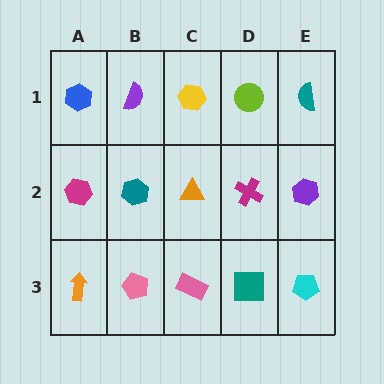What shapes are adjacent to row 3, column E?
A purple hexagon (row 2, column E), a teal square (row 3, column D).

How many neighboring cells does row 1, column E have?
2.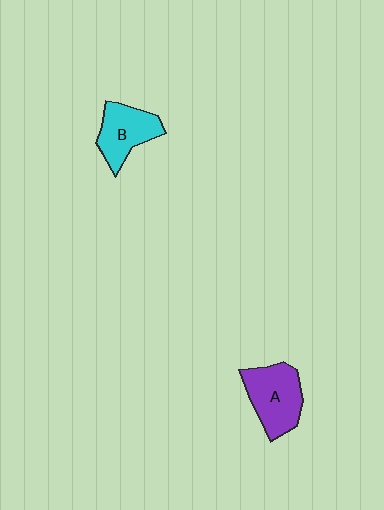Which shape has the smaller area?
Shape B (cyan).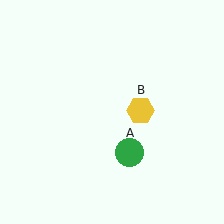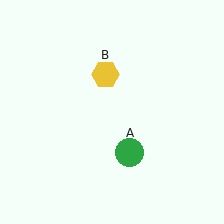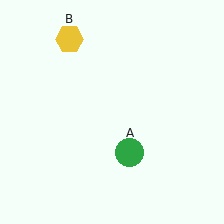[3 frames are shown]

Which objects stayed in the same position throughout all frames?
Green circle (object A) remained stationary.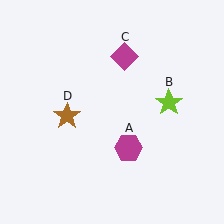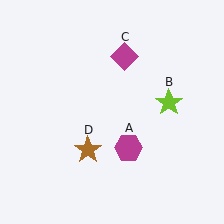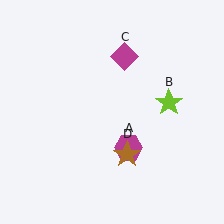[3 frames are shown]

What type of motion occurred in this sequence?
The brown star (object D) rotated counterclockwise around the center of the scene.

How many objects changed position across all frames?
1 object changed position: brown star (object D).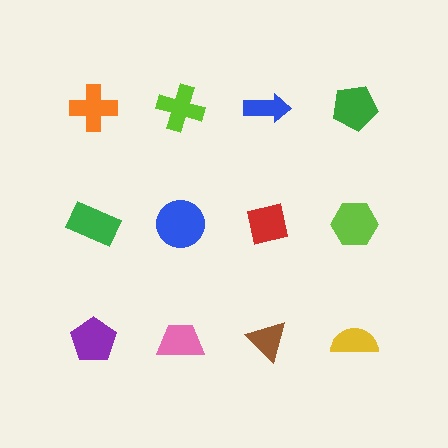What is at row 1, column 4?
A green pentagon.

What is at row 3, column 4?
A yellow semicircle.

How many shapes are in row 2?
4 shapes.